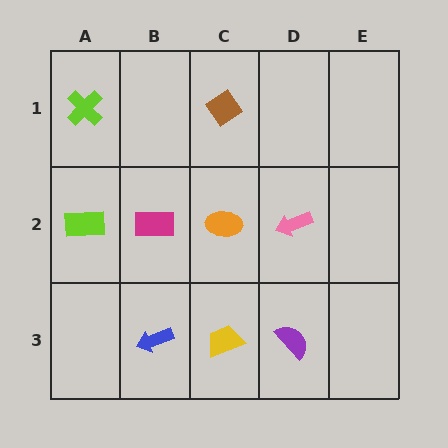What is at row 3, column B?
A blue arrow.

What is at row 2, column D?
A pink arrow.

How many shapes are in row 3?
3 shapes.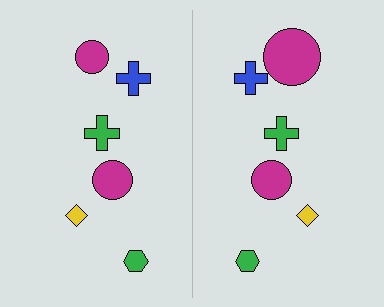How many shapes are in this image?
There are 12 shapes in this image.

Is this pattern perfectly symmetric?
No, the pattern is not perfectly symmetric. The magenta circle on the right side has a different size than its mirror counterpart.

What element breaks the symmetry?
The magenta circle on the right side has a different size than its mirror counterpart.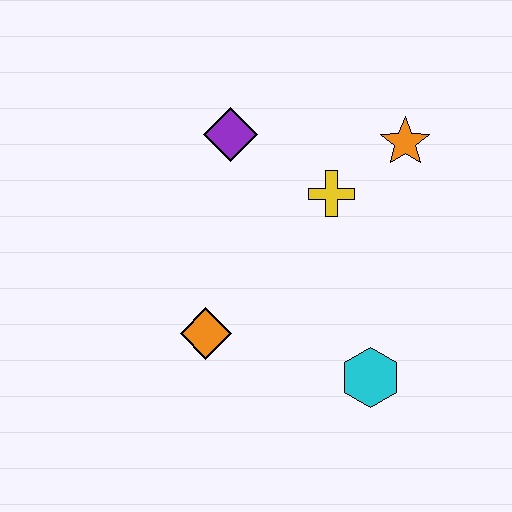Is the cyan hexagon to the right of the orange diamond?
Yes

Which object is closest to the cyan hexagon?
The orange diamond is closest to the cyan hexagon.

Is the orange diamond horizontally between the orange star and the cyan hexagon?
No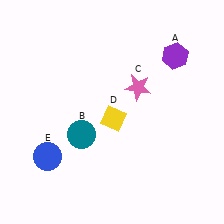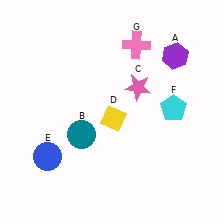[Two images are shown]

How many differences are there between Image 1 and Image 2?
There are 2 differences between the two images.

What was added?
A cyan pentagon (F), a pink cross (G) were added in Image 2.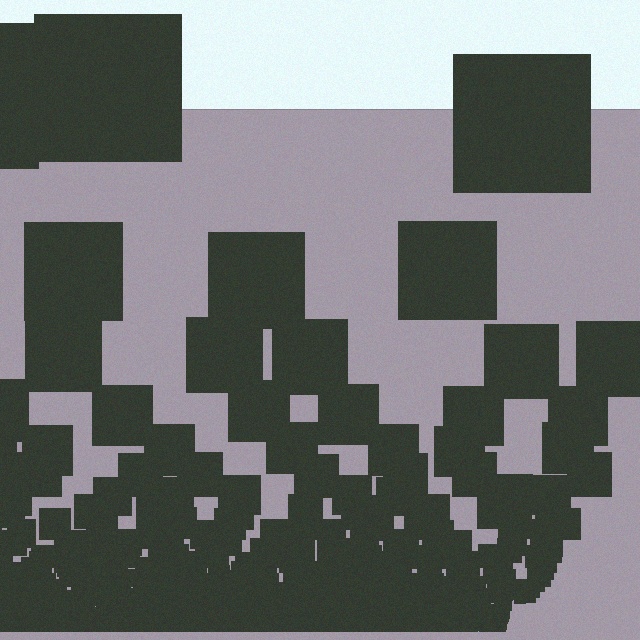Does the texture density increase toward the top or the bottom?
Density increases toward the bottom.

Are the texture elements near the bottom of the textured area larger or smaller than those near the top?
Smaller. The gradient is inverted — elements near the bottom are smaller and denser.